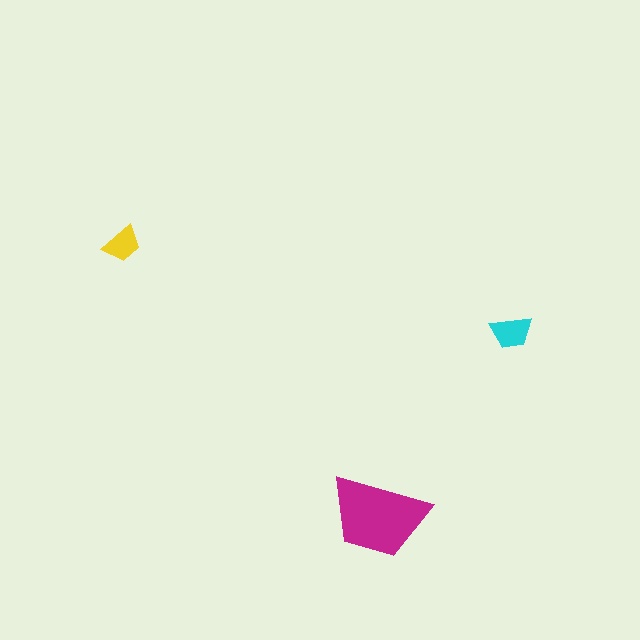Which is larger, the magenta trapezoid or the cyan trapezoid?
The magenta one.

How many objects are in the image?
There are 3 objects in the image.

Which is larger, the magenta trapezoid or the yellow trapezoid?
The magenta one.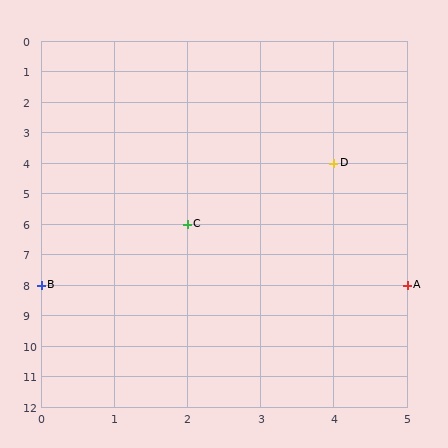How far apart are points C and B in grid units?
Points C and B are 2 columns and 2 rows apart (about 2.8 grid units diagonally).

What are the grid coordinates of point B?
Point B is at grid coordinates (0, 8).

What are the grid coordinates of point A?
Point A is at grid coordinates (5, 8).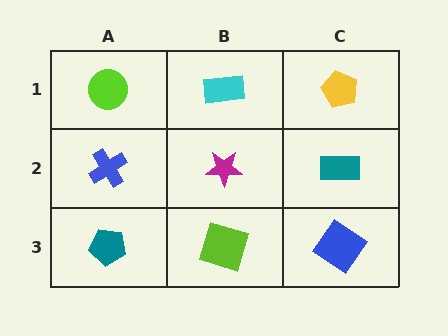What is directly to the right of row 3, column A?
A lime square.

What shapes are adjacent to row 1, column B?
A magenta star (row 2, column B), a lime circle (row 1, column A), a yellow pentagon (row 1, column C).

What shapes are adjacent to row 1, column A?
A blue cross (row 2, column A), a cyan rectangle (row 1, column B).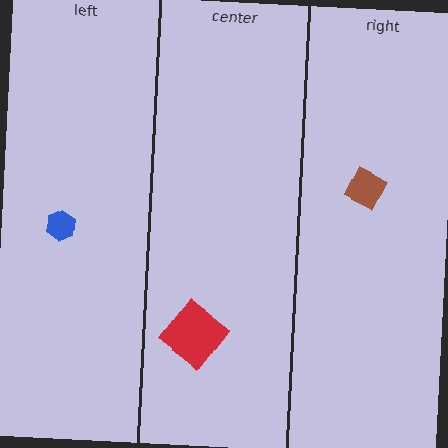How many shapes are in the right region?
1.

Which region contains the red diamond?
The center region.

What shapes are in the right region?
The brown diamond.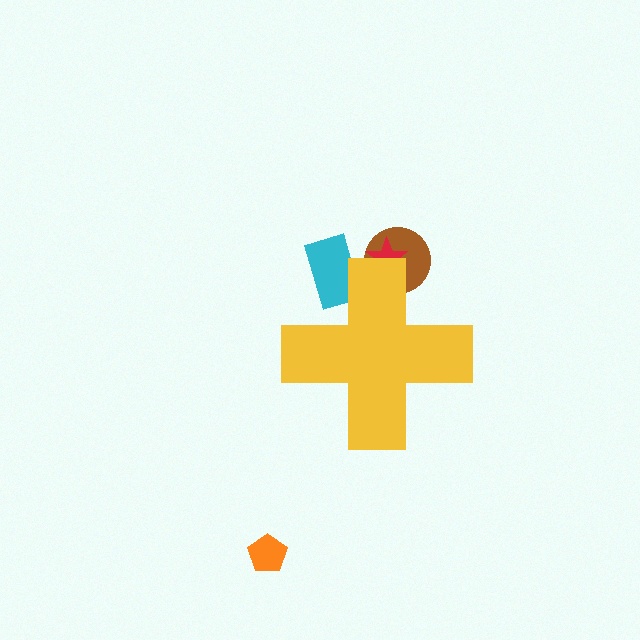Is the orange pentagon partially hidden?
No, the orange pentagon is fully visible.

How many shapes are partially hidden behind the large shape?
3 shapes are partially hidden.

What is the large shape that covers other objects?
A yellow cross.